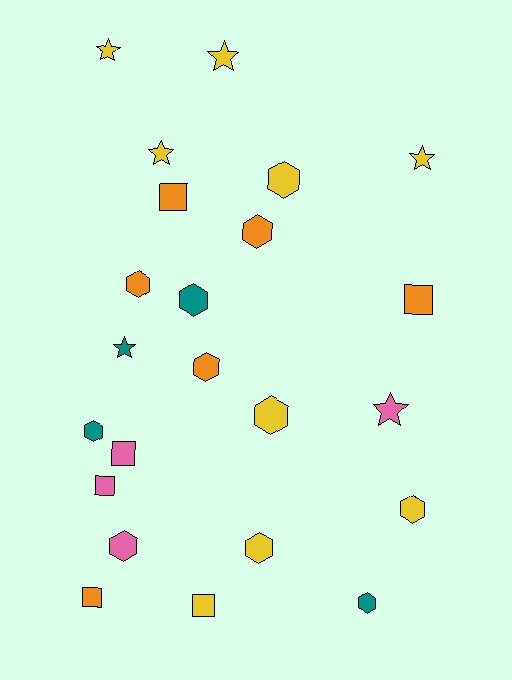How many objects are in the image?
There are 23 objects.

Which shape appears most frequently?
Hexagon, with 11 objects.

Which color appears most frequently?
Yellow, with 9 objects.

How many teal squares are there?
There are no teal squares.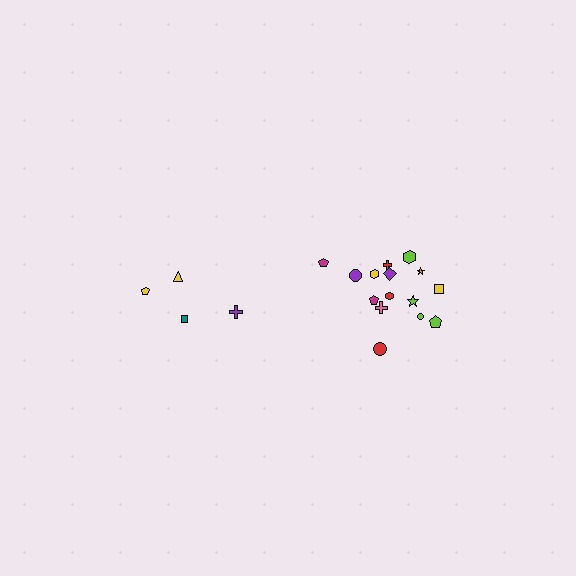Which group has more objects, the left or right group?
The right group.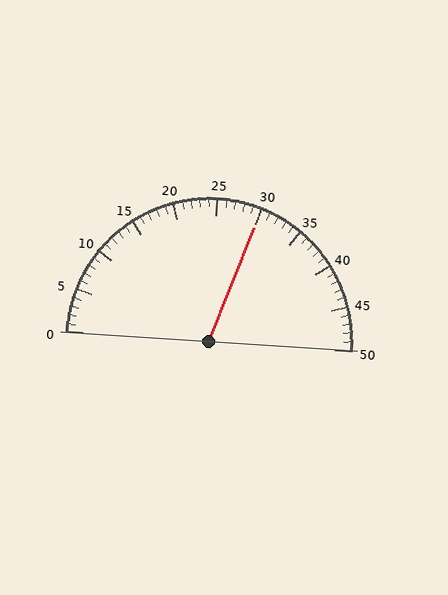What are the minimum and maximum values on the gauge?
The gauge ranges from 0 to 50.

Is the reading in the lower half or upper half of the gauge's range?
The reading is in the upper half of the range (0 to 50).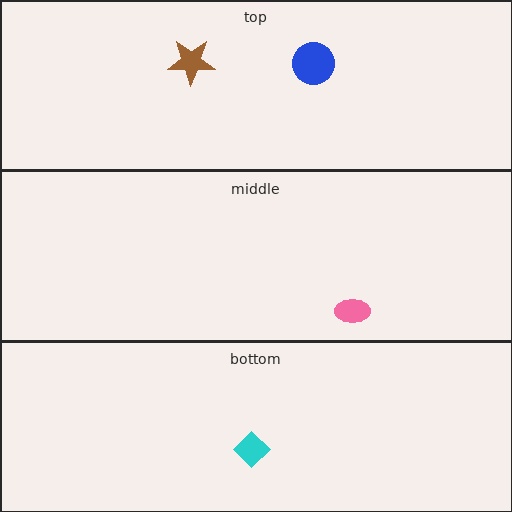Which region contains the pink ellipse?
The middle region.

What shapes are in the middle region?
The pink ellipse.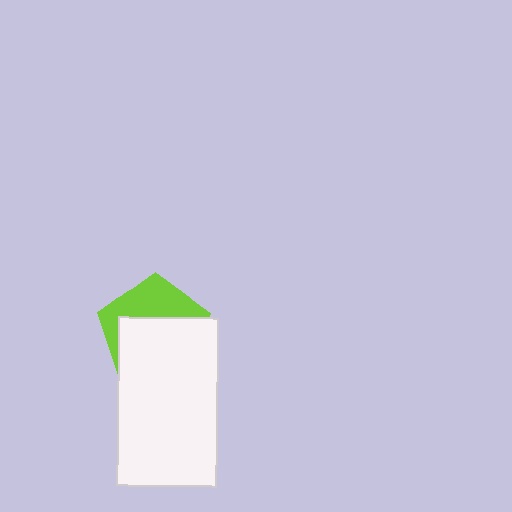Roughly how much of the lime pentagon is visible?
A small part of it is visible (roughly 39%).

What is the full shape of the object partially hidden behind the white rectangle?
The partially hidden object is a lime pentagon.